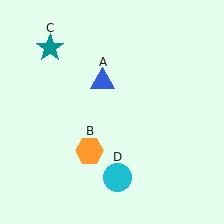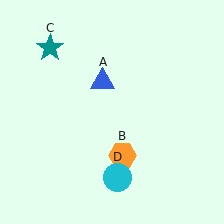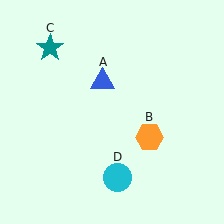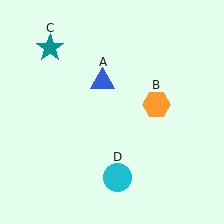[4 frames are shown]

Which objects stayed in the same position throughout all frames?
Blue triangle (object A) and teal star (object C) and cyan circle (object D) remained stationary.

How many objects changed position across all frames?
1 object changed position: orange hexagon (object B).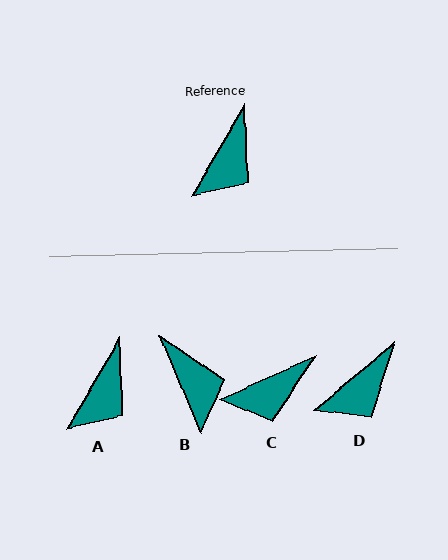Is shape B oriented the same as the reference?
No, it is off by about 53 degrees.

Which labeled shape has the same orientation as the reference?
A.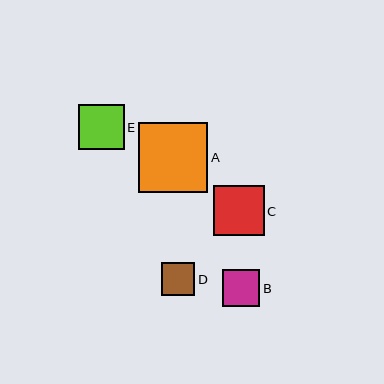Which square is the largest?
Square A is the largest with a size of approximately 70 pixels.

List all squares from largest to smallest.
From largest to smallest: A, C, E, B, D.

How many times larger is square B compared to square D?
Square B is approximately 1.1 times the size of square D.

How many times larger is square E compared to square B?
Square E is approximately 1.2 times the size of square B.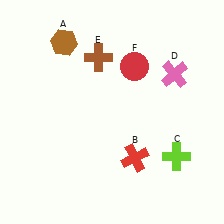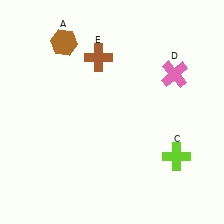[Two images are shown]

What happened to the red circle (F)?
The red circle (F) was removed in Image 2. It was in the top-right area of Image 1.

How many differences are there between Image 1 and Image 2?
There are 2 differences between the two images.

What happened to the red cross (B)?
The red cross (B) was removed in Image 2. It was in the bottom-right area of Image 1.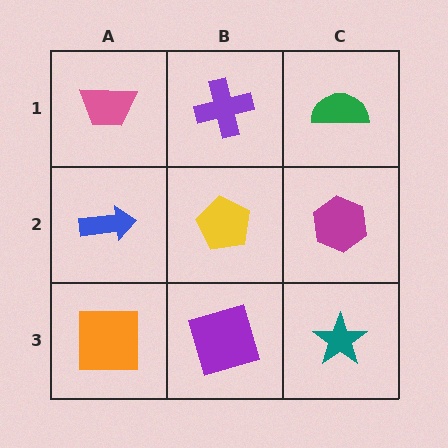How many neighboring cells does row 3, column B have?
3.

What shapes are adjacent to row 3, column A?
A blue arrow (row 2, column A), a purple square (row 3, column B).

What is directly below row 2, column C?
A teal star.